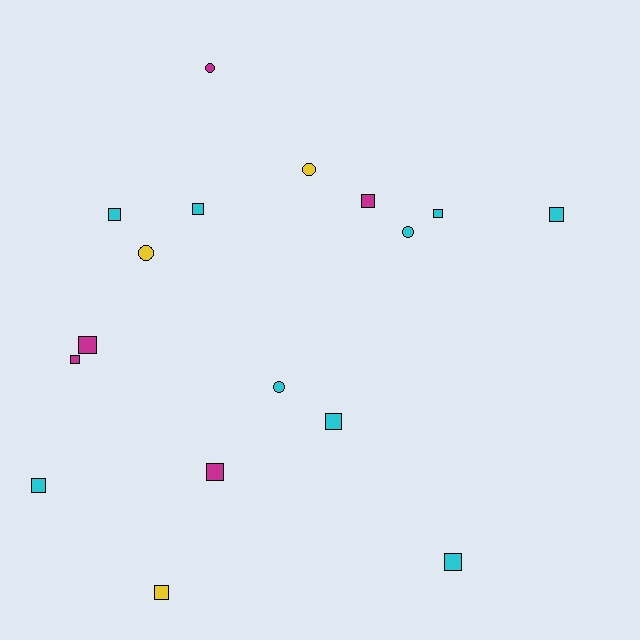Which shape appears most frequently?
Square, with 12 objects.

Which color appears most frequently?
Cyan, with 9 objects.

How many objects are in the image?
There are 17 objects.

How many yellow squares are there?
There is 1 yellow square.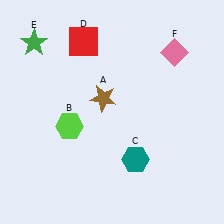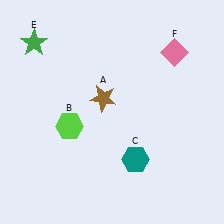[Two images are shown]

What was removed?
The red square (D) was removed in Image 2.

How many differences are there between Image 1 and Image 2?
There is 1 difference between the two images.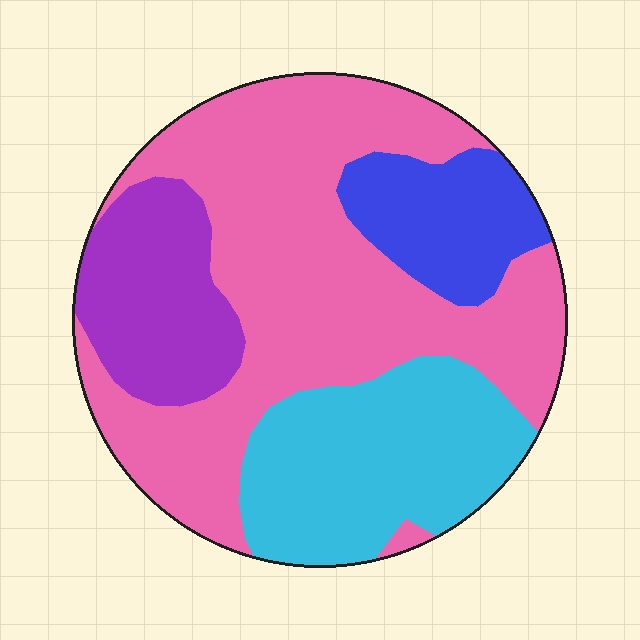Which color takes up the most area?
Pink, at roughly 50%.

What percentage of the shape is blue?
Blue covers around 10% of the shape.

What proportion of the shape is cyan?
Cyan takes up about one quarter (1/4) of the shape.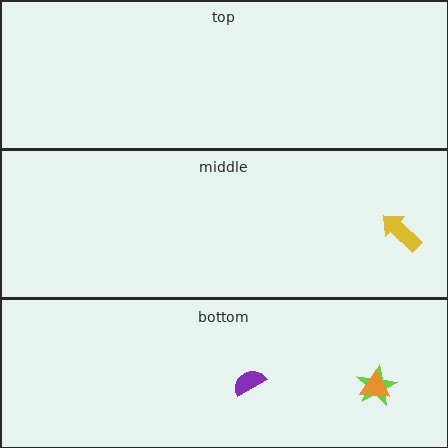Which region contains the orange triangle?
The bottom region.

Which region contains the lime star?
The bottom region.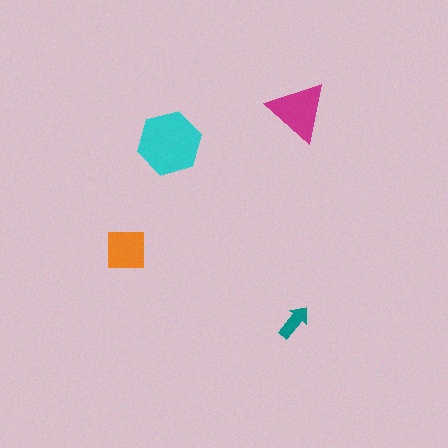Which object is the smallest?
The teal arrow.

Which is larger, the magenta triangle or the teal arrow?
The magenta triangle.